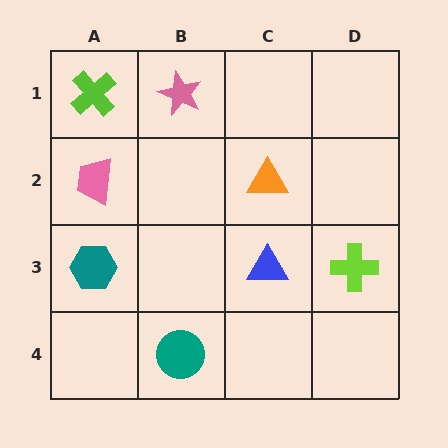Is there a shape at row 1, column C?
No, that cell is empty.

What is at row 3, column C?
A blue triangle.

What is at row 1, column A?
A lime cross.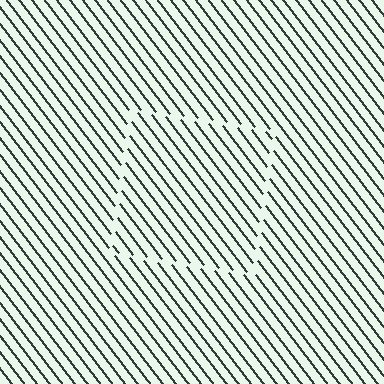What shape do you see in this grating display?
An illusory square. The interior of the shape contains the same grating, shifted by half a period — the contour is defined by the phase discontinuity where line-ends from the inner and outer gratings abut.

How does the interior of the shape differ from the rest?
The interior of the shape contains the same grating, shifted by half a period — the contour is defined by the phase discontinuity where line-ends from the inner and outer gratings abut.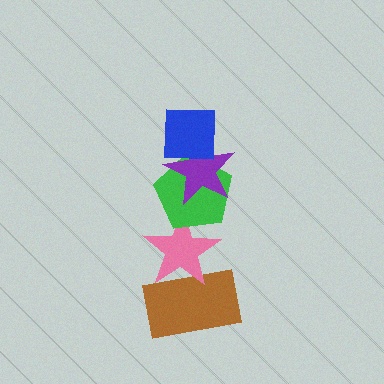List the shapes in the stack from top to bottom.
From top to bottom: the blue square, the purple star, the green pentagon, the pink star, the brown rectangle.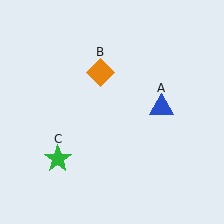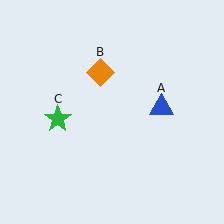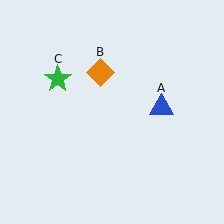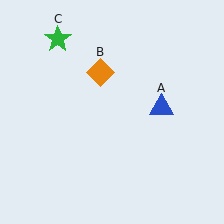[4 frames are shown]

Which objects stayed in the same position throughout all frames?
Blue triangle (object A) and orange diamond (object B) remained stationary.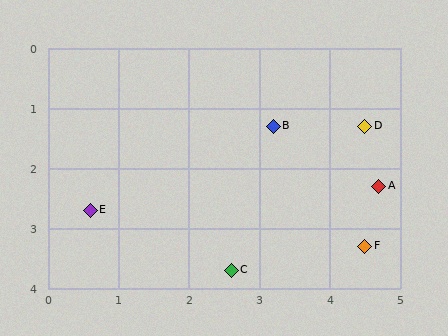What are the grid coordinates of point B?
Point B is at approximately (3.2, 1.3).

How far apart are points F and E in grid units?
Points F and E are about 3.9 grid units apart.